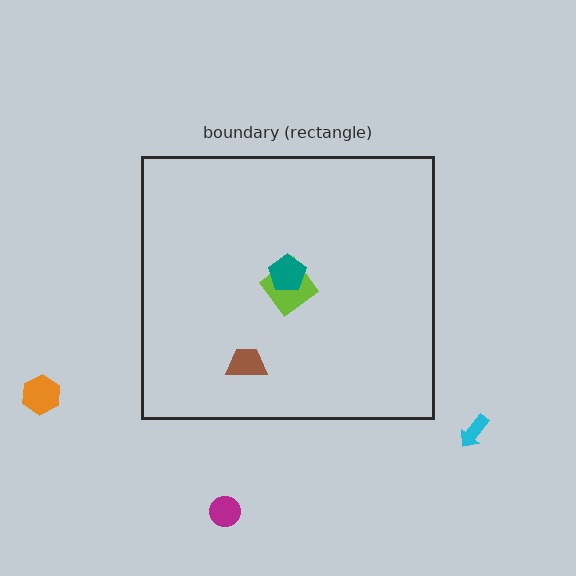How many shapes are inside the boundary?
3 inside, 3 outside.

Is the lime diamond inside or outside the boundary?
Inside.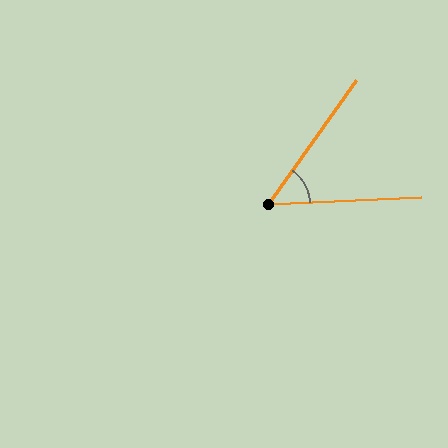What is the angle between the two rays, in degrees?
Approximately 52 degrees.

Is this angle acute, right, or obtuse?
It is acute.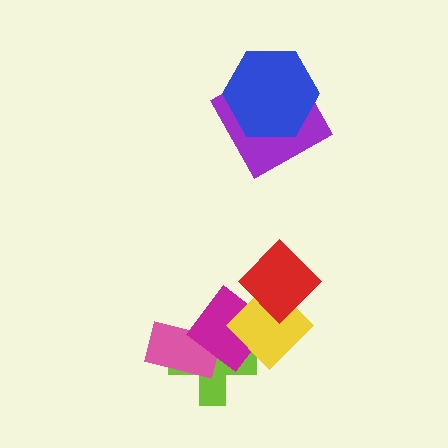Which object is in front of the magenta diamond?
The yellow diamond is in front of the magenta diamond.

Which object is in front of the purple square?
The blue hexagon is in front of the purple square.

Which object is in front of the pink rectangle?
The magenta diamond is in front of the pink rectangle.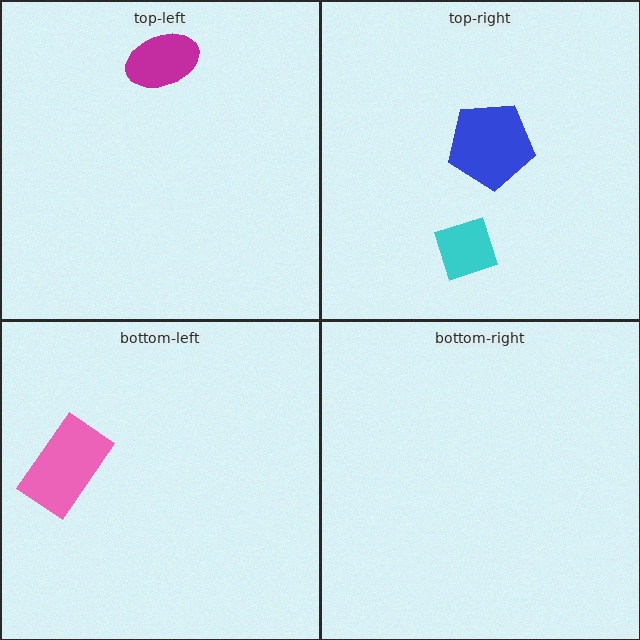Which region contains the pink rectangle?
The bottom-left region.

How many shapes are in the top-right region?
2.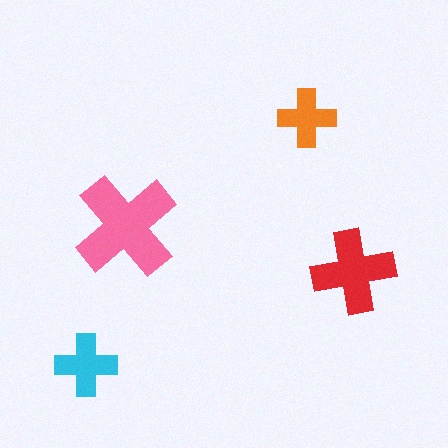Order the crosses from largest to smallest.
the pink one, the red one, the cyan one, the orange one.